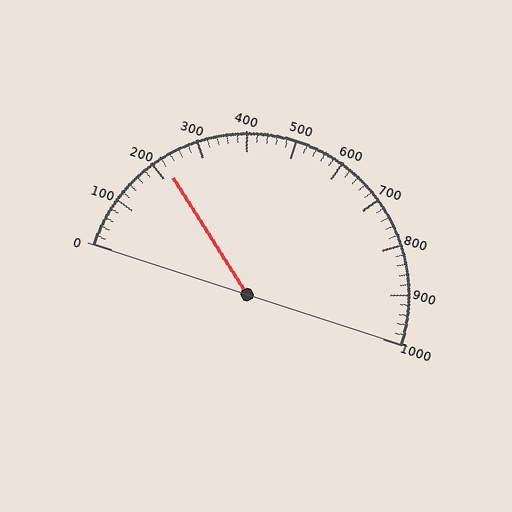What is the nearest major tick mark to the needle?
The nearest major tick mark is 200.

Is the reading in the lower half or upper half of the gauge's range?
The reading is in the lower half of the range (0 to 1000).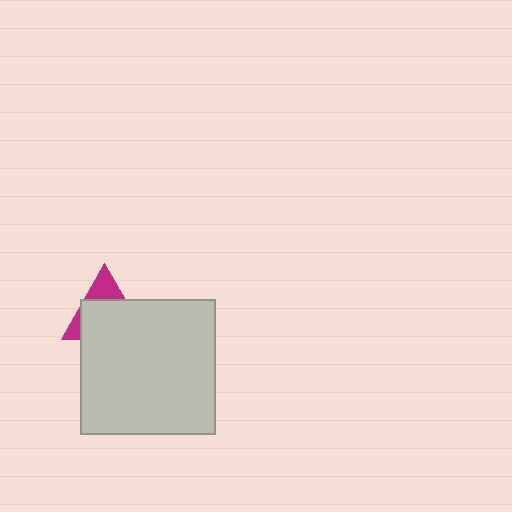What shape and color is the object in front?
The object in front is a light gray square.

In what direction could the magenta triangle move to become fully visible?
The magenta triangle could move up. That would shift it out from behind the light gray square entirely.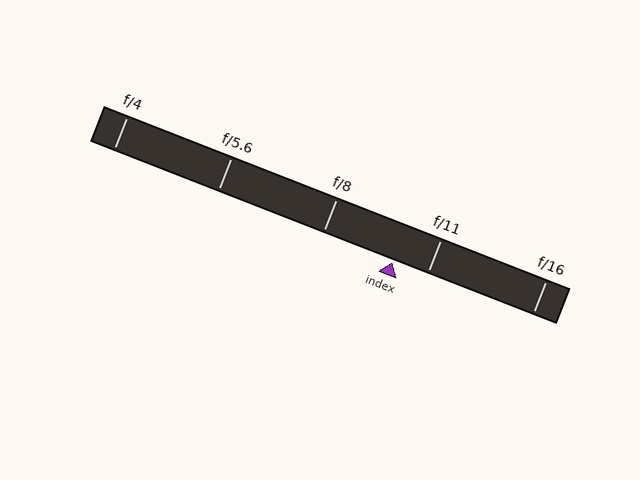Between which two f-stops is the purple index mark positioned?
The index mark is between f/8 and f/11.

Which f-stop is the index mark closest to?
The index mark is closest to f/11.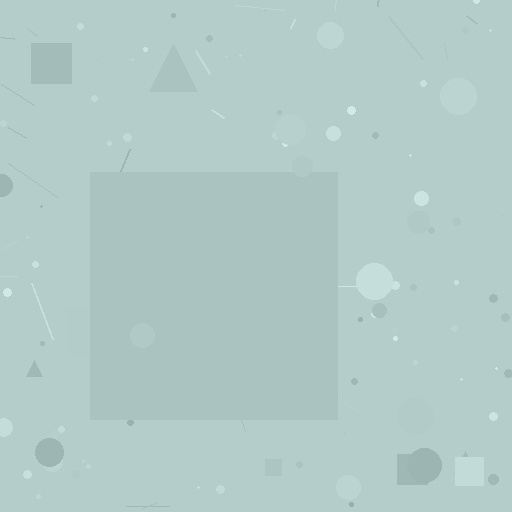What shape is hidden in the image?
A square is hidden in the image.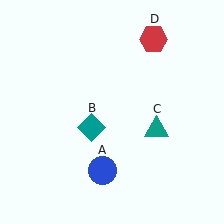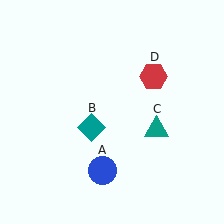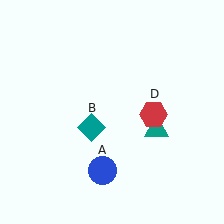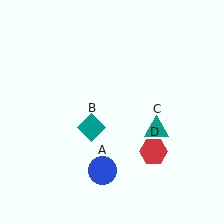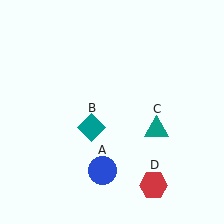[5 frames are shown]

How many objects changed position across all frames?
1 object changed position: red hexagon (object D).